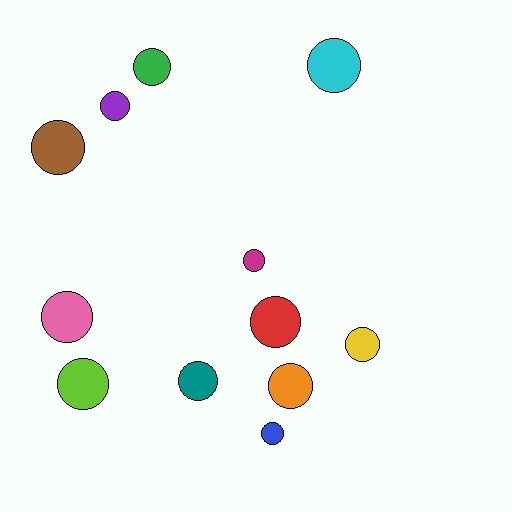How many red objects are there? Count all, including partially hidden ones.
There is 1 red object.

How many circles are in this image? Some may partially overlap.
There are 12 circles.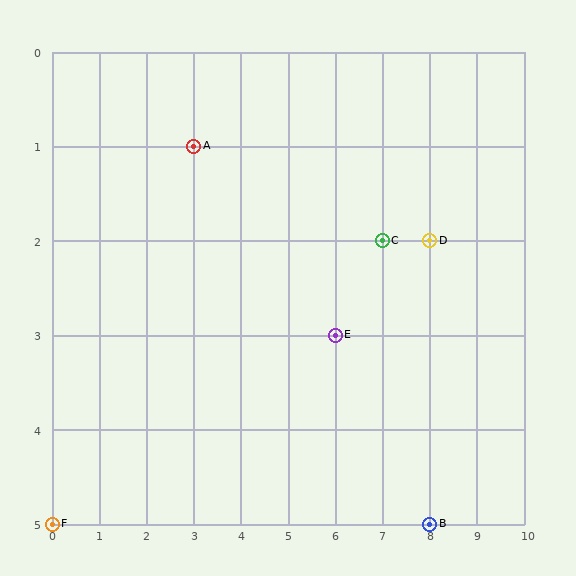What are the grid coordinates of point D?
Point D is at grid coordinates (8, 2).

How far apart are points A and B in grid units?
Points A and B are 5 columns and 4 rows apart (about 6.4 grid units diagonally).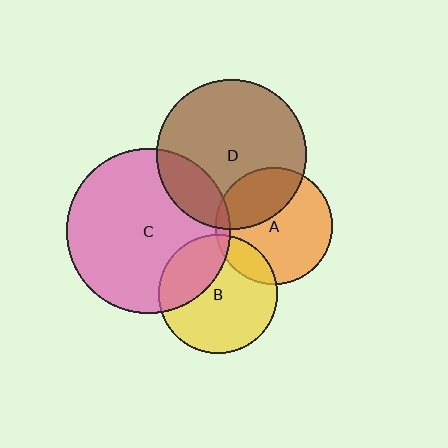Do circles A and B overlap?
Yes.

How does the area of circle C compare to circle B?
Approximately 1.9 times.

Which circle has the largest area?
Circle C (pink).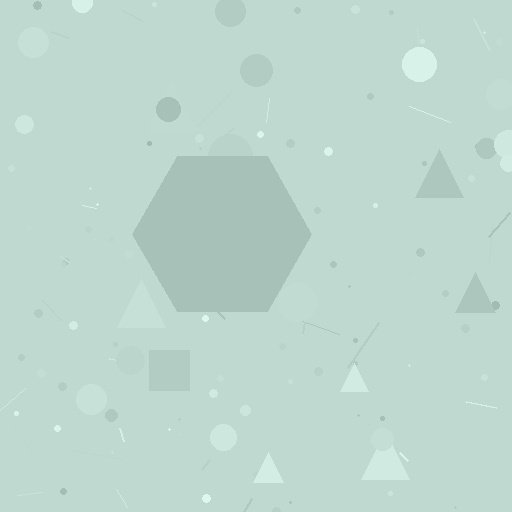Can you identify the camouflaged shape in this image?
The camouflaged shape is a hexagon.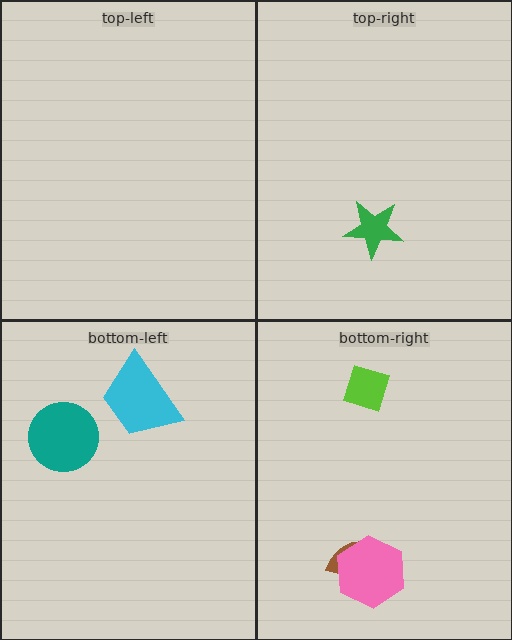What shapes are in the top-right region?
The green star.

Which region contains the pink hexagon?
The bottom-right region.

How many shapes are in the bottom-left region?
2.